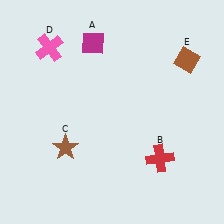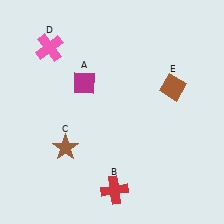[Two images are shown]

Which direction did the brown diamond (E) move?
The brown diamond (E) moved down.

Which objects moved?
The objects that moved are: the magenta diamond (A), the red cross (B), the brown diamond (E).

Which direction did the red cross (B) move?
The red cross (B) moved left.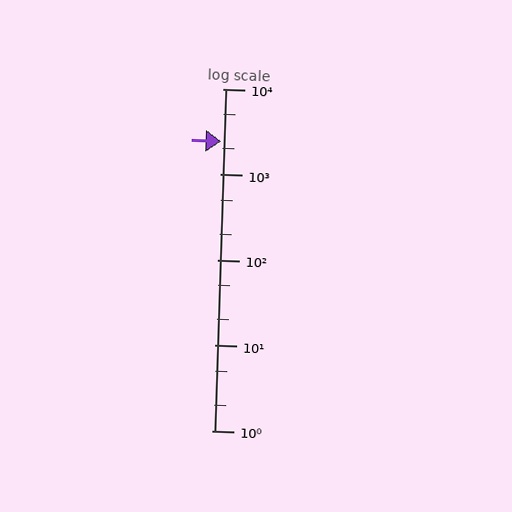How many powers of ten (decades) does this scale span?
The scale spans 4 decades, from 1 to 10000.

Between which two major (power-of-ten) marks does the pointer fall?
The pointer is between 1000 and 10000.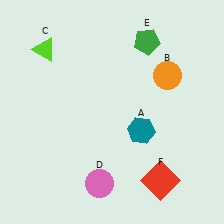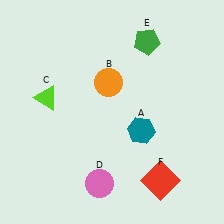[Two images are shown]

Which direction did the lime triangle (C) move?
The lime triangle (C) moved down.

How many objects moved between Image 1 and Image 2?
2 objects moved between the two images.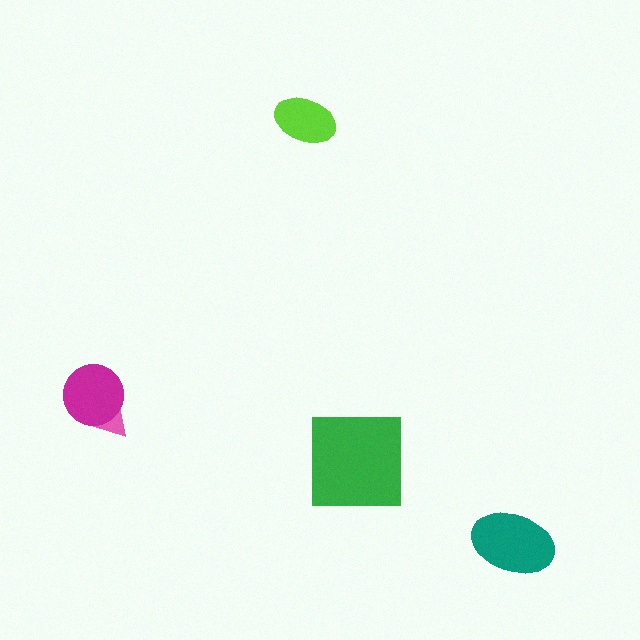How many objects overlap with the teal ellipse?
0 objects overlap with the teal ellipse.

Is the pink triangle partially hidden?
Yes, it is partially covered by another shape.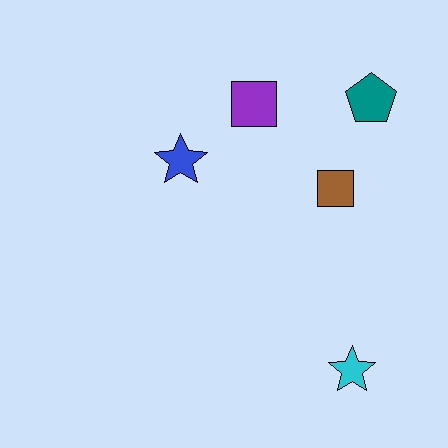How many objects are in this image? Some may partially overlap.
There are 5 objects.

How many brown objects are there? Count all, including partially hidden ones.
There is 1 brown object.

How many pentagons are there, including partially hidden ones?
There is 1 pentagon.